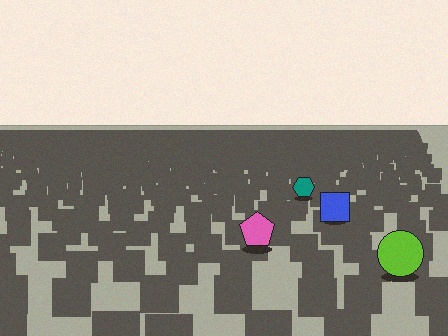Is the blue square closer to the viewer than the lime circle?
No. The lime circle is closer — you can tell from the texture gradient: the ground texture is coarser near it.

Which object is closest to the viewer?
The lime circle is closest. The texture marks near it are larger and more spread out.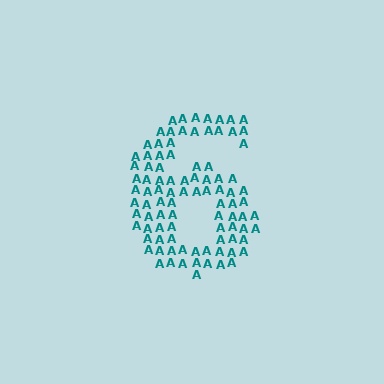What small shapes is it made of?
It is made of small letter A's.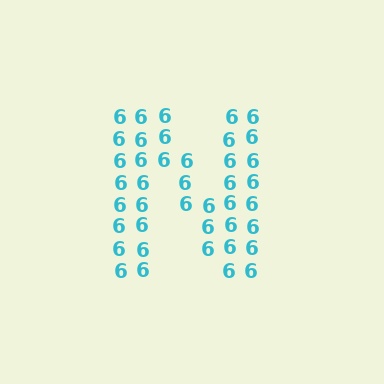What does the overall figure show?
The overall figure shows the letter N.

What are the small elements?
The small elements are digit 6's.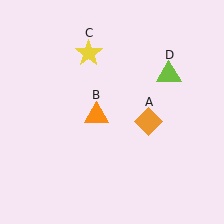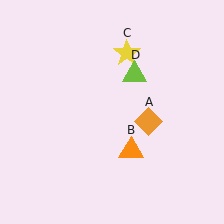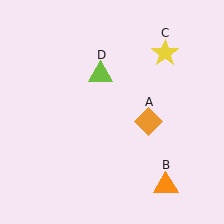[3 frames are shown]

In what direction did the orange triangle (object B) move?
The orange triangle (object B) moved down and to the right.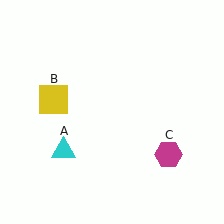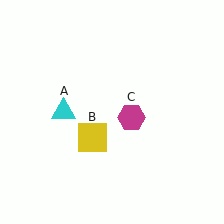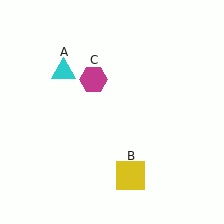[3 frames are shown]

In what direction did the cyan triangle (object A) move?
The cyan triangle (object A) moved up.